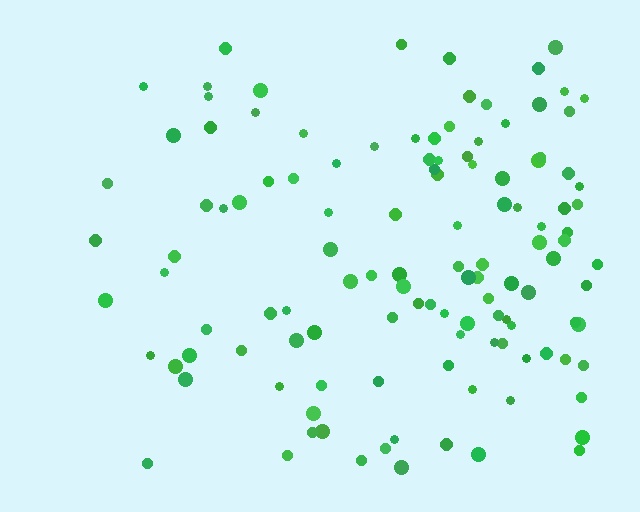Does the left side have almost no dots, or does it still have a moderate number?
Still a moderate number, just noticeably fewer than the right.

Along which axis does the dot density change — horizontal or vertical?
Horizontal.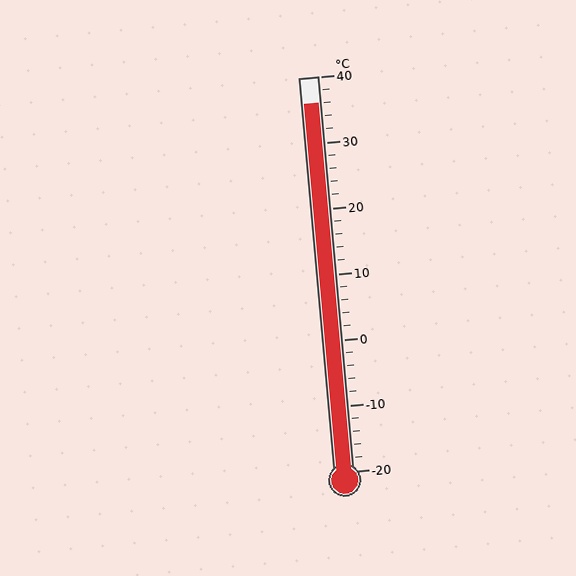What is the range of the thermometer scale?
The thermometer scale ranges from -20°C to 40°C.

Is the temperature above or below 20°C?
The temperature is above 20°C.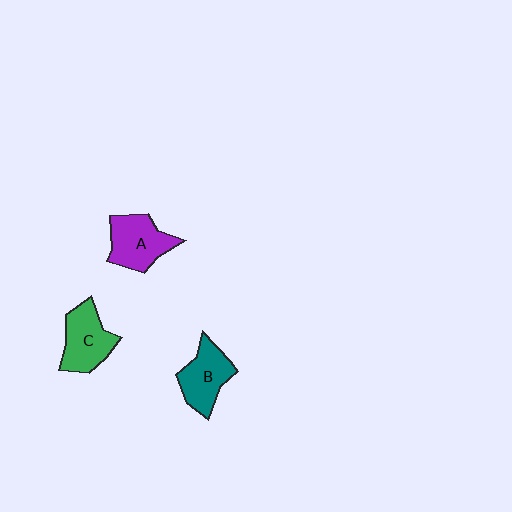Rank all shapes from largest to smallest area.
From largest to smallest: A (purple), C (green), B (teal).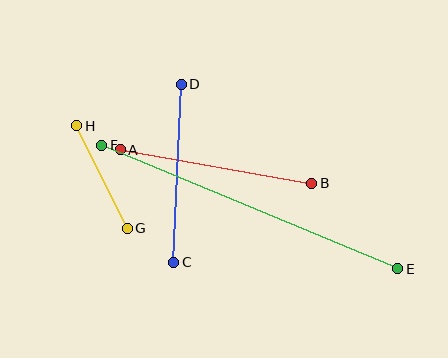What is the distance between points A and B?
The distance is approximately 194 pixels.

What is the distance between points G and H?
The distance is approximately 114 pixels.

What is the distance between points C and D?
The distance is approximately 178 pixels.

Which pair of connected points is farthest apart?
Points E and F are farthest apart.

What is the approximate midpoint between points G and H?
The midpoint is at approximately (102, 177) pixels.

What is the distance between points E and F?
The distance is approximately 321 pixels.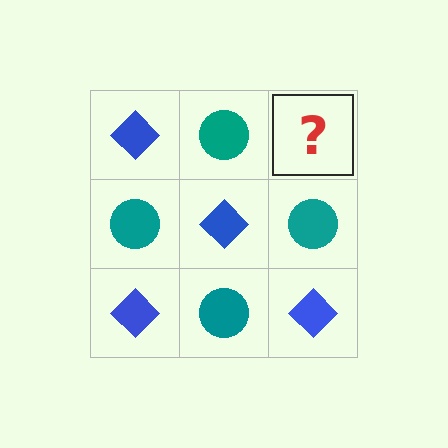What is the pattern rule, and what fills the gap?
The rule is that it alternates blue diamond and teal circle in a checkerboard pattern. The gap should be filled with a blue diamond.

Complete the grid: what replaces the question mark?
The question mark should be replaced with a blue diamond.